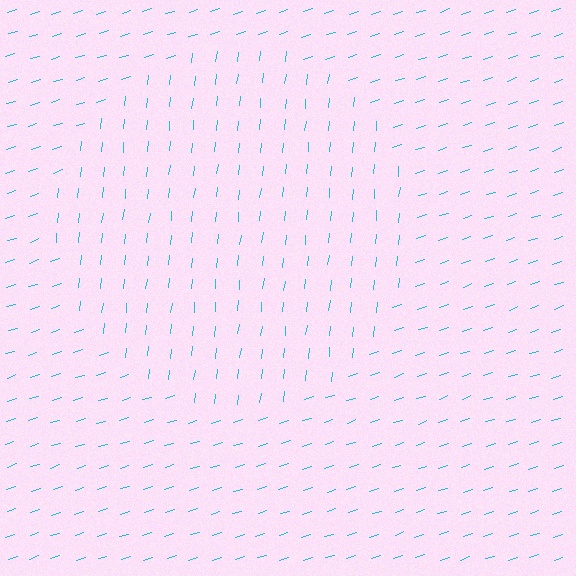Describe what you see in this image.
The image is filled with small cyan line segments. A circle region in the image has lines oriented differently from the surrounding lines, creating a visible texture boundary.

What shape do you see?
I see a circle.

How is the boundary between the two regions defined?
The boundary is defined purely by a change in line orientation (approximately 65 degrees difference). All lines are the same color and thickness.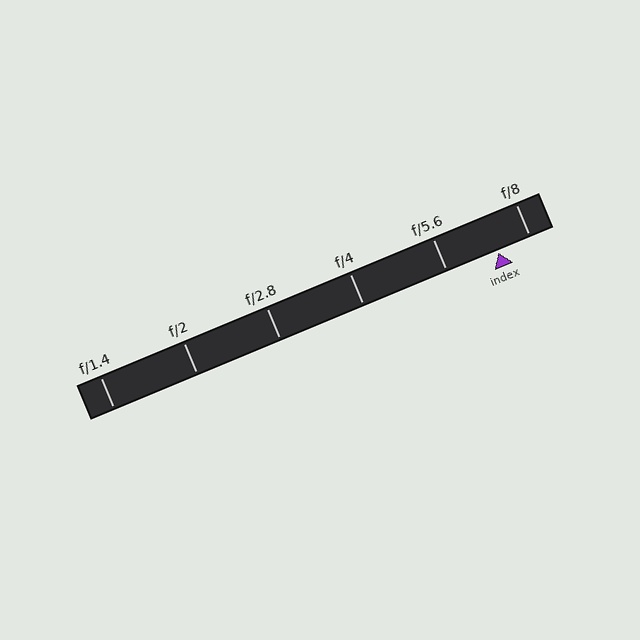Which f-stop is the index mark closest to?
The index mark is closest to f/8.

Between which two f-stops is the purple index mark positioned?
The index mark is between f/5.6 and f/8.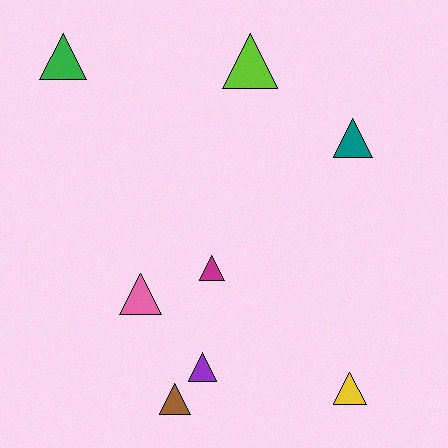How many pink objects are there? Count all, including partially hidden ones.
There is 1 pink object.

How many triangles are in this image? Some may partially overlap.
There are 8 triangles.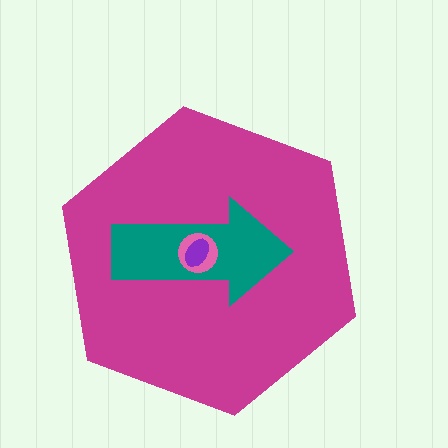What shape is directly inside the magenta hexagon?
The teal arrow.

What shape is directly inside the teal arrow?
The pink circle.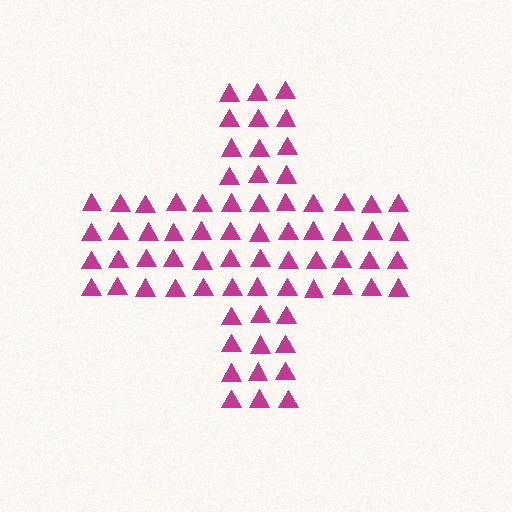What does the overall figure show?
The overall figure shows a cross.